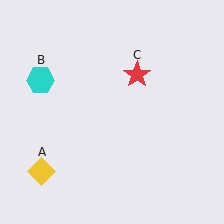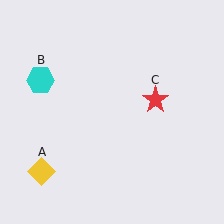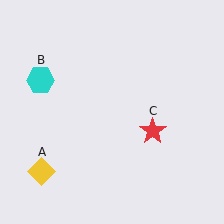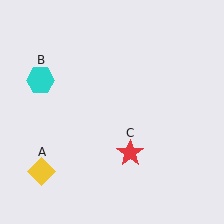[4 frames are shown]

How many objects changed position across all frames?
1 object changed position: red star (object C).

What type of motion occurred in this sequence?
The red star (object C) rotated clockwise around the center of the scene.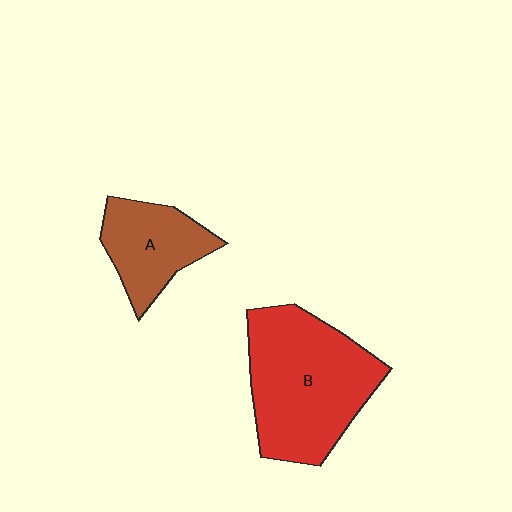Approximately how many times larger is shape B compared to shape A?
Approximately 2.0 times.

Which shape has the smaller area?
Shape A (brown).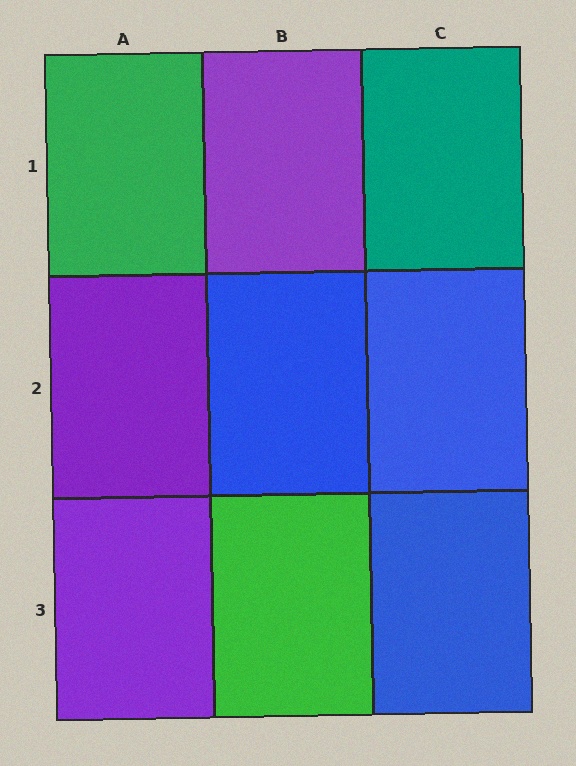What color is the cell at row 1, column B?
Purple.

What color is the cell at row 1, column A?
Green.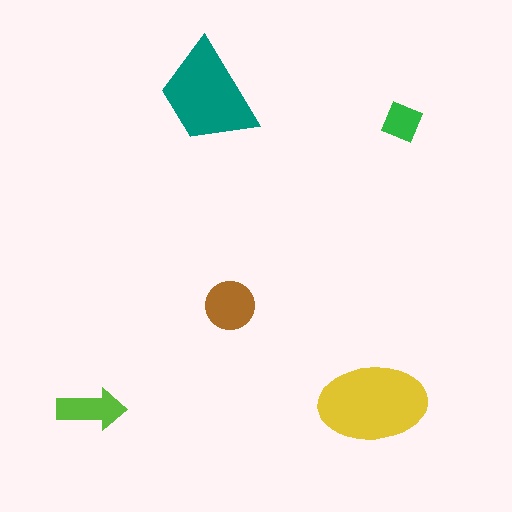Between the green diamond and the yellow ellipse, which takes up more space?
The yellow ellipse.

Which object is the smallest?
The green diamond.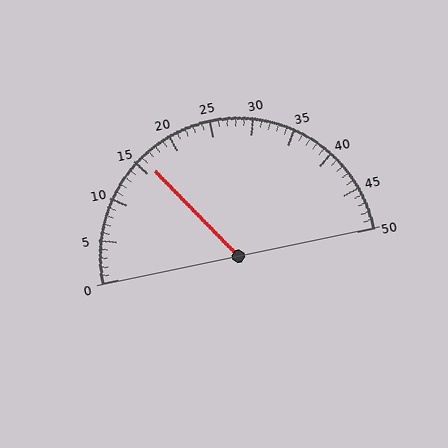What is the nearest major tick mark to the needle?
The nearest major tick mark is 15.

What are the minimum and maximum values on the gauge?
The gauge ranges from 0 to 50.